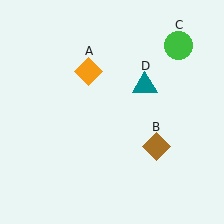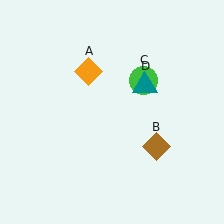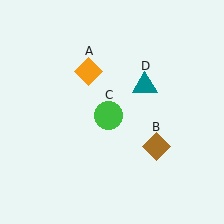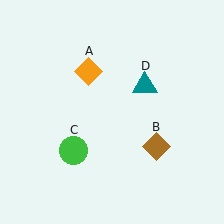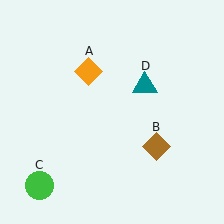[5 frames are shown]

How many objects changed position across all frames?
1 object changed position: green circle (object C).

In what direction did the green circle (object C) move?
The green circle (object C) moved down and to the left.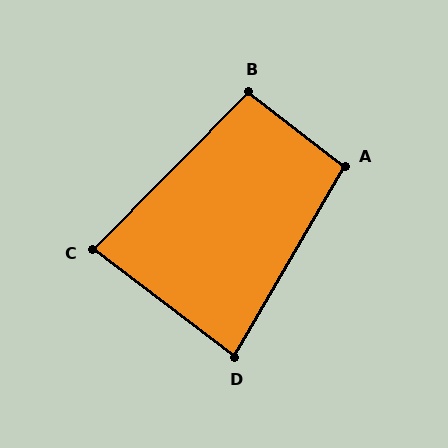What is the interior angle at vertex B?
Approximately 97 degrees (obtuse).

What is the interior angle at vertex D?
Approximately 83 degrees (acute).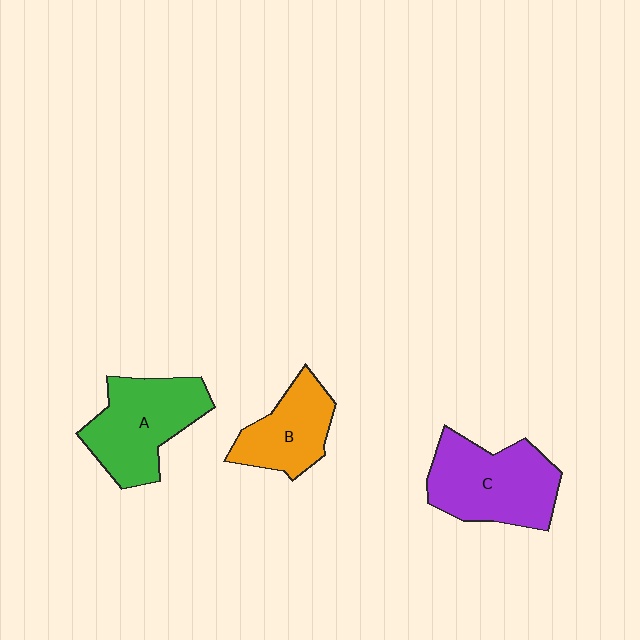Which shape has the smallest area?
Shape B (orange).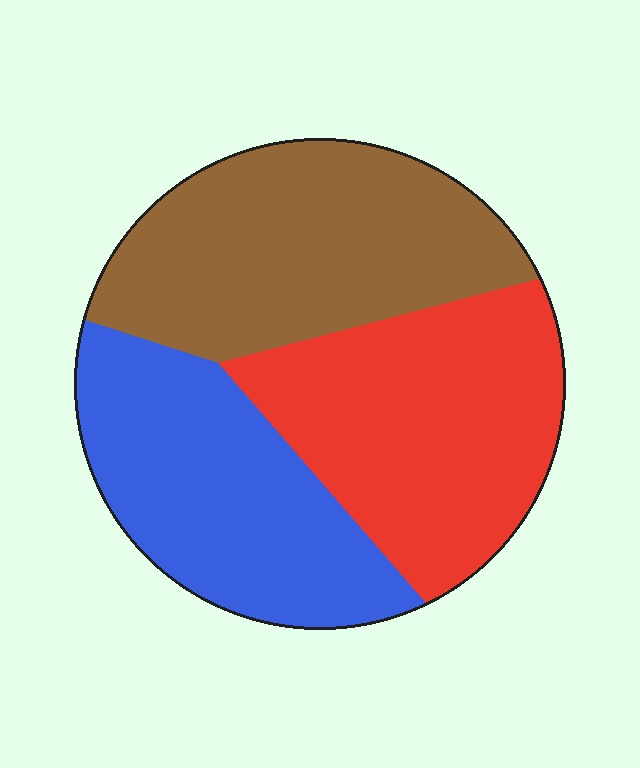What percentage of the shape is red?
Red covers 34% of the shape.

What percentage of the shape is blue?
Blue covers 31% of the shape.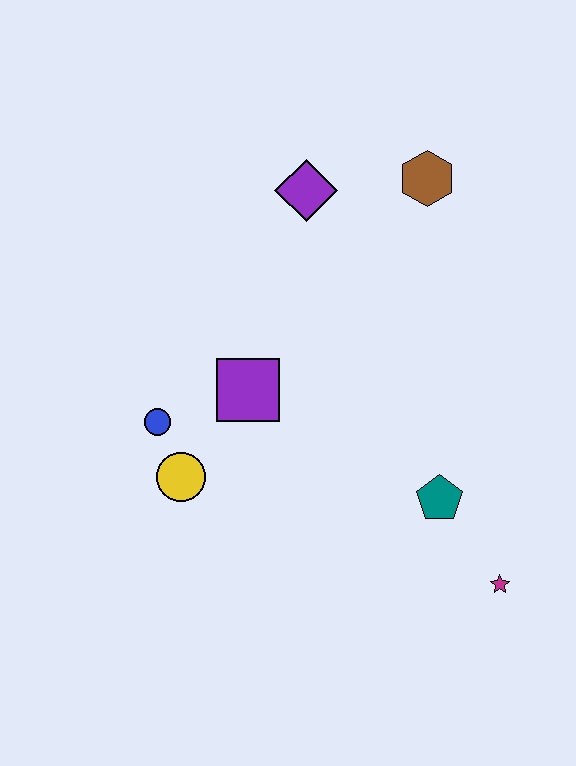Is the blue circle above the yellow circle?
Yes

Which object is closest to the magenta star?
The teal pentagon is closest to the magenta star.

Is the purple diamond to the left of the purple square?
No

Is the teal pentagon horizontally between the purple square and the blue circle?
No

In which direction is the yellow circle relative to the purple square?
The yellow circle is below the purple square.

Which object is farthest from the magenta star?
The purple diamond is farthest from the magenta star.